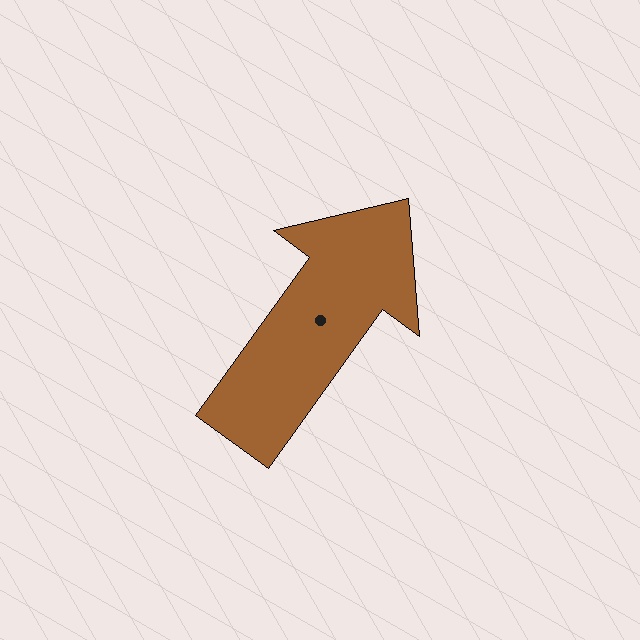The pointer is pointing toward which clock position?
Roughly 1 o'clock.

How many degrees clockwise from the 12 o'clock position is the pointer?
Approximately 36 degrees.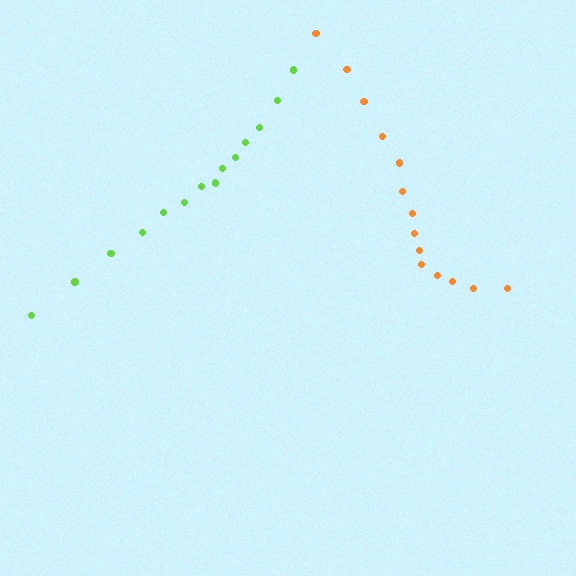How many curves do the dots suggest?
There are 2 distinct paths.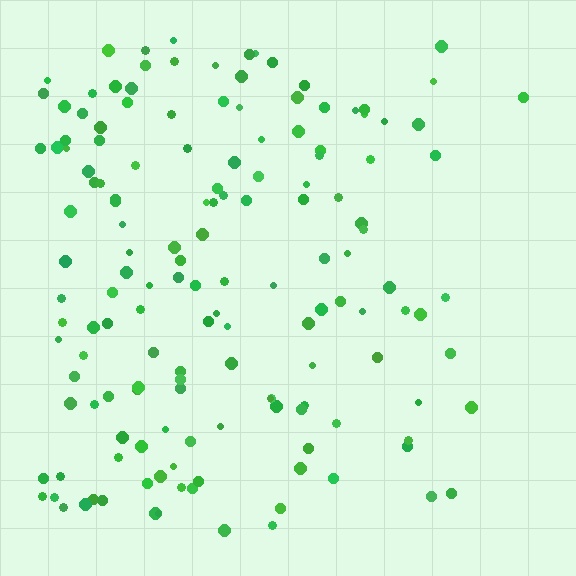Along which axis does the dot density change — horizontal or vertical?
Horizontal.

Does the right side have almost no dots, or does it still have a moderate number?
Still a moderate number, just noticeably fewer than the left.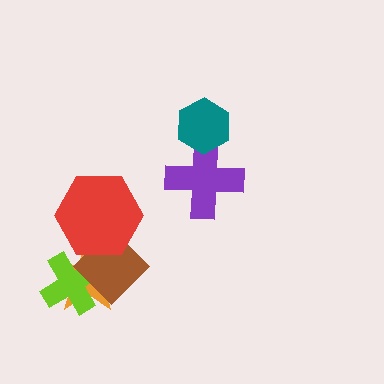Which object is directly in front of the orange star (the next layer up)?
The lime cross is directly in front of the orange star.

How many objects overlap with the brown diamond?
3 objects overlap with the brown diamond.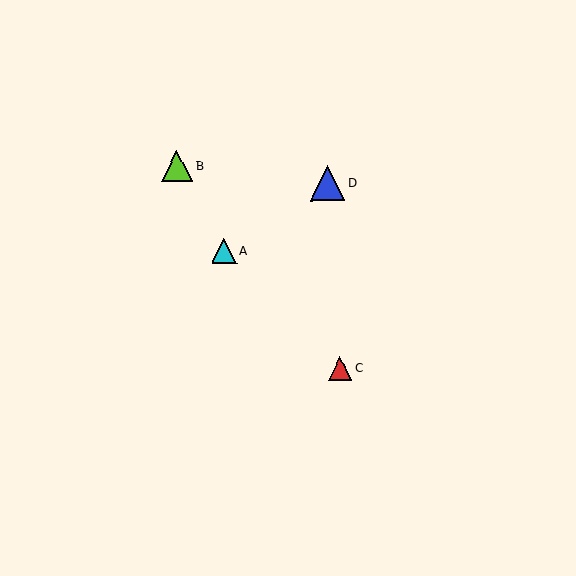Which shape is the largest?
The blue triangle (labeled D) is the largest.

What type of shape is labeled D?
Shape D is a blue triangle.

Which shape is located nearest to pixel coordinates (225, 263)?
The cyan triangle (labeled A) at (224, 252) is nearest to that location.